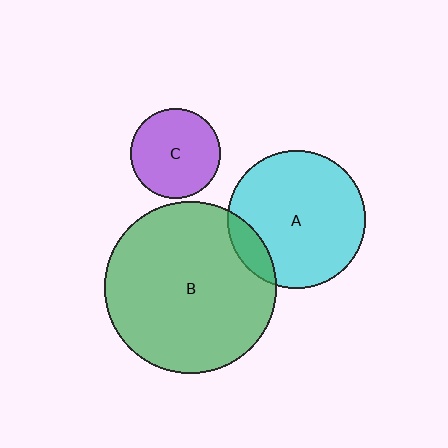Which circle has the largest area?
Circle B (green).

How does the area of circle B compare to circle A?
Approximately 1.6 times.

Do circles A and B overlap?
Yes.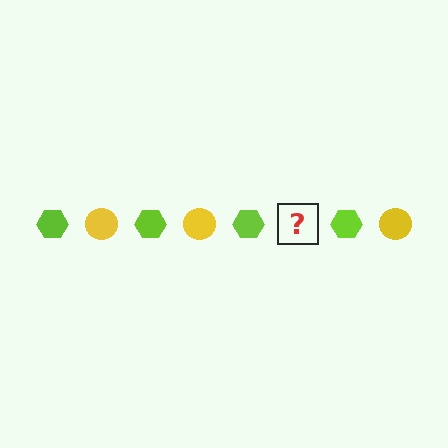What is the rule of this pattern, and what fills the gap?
The rule is that the pattern alternates between lime hexagon and yellow circle. The gap should be filled with a yellow circle.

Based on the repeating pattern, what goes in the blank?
The blank should be a yellow circle.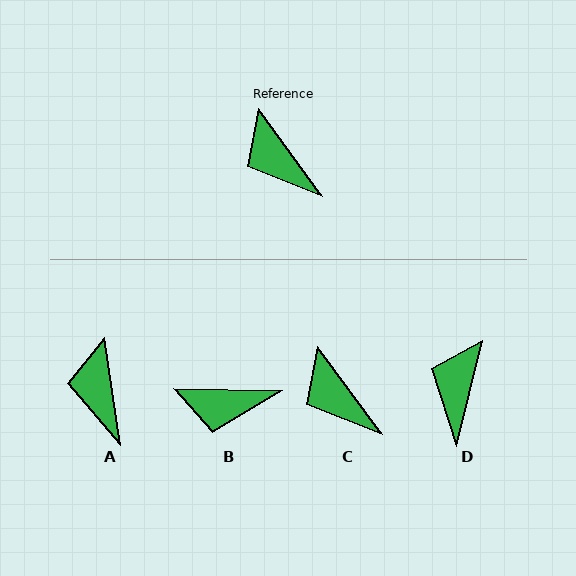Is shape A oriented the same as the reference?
No, it is off by about 28 degrees.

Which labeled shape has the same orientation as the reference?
C.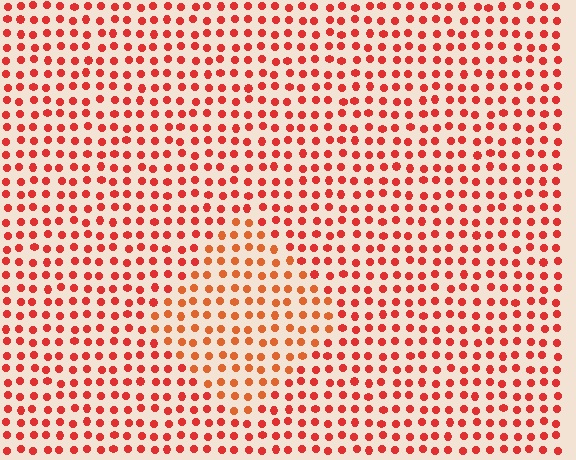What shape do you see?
I see a diamond.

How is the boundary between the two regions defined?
The boundary is defined purely by a slight shift in hue (about 19 degrees). Spacing, size, and orientation are identical on both sides.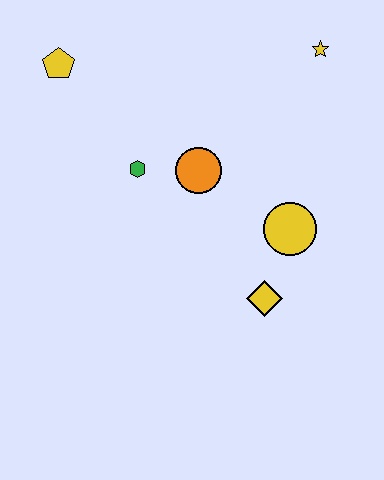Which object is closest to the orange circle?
The green hexagon is closest to the orange circle.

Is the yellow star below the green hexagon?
No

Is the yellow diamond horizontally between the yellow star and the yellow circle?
No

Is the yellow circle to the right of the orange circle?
Yes